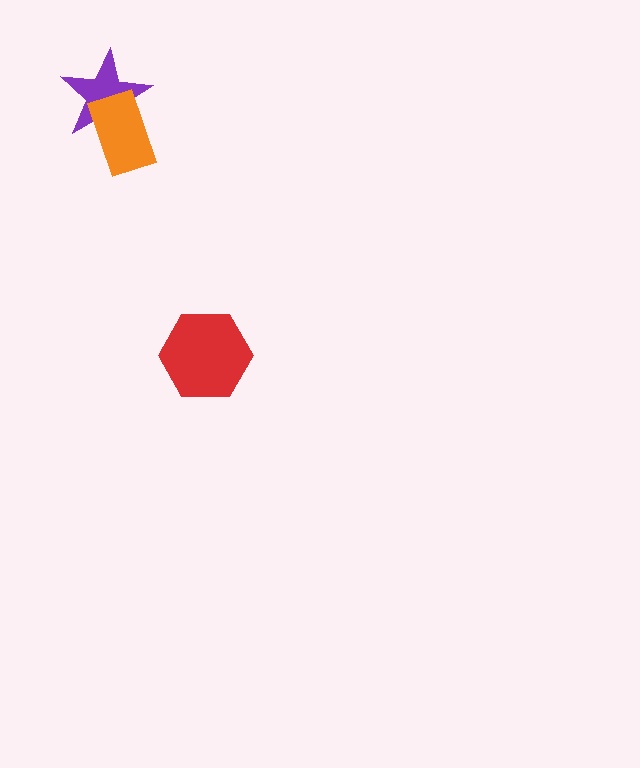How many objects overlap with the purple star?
1 object overlaps with the purple star.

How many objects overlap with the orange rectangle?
1 object overlaps with the orange rectangle.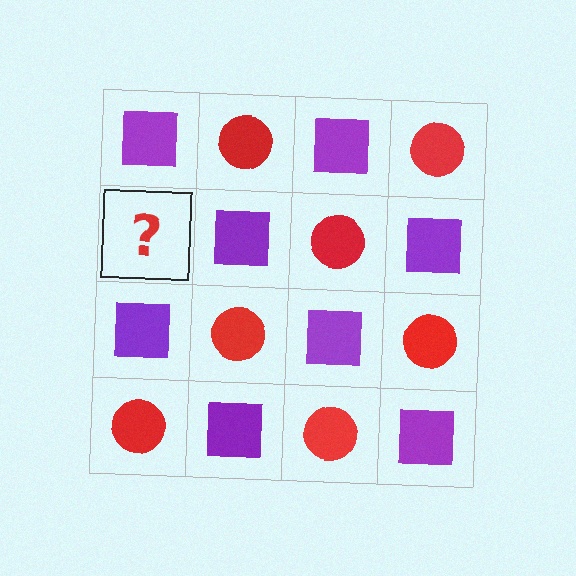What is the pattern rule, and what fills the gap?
The rule is that it alternates purple square and red circle in a checkerboard pattern. The gap should be filled with a red circle.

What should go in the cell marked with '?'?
The missing cell should contain a red circle.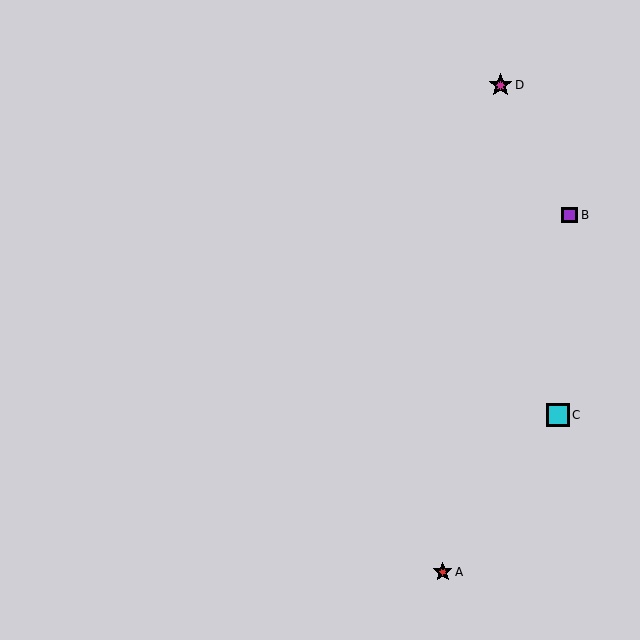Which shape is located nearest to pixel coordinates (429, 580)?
The red star (labeled A) at (443, 572) is nearest to that location.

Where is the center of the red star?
The center of the red star is at (443, 572).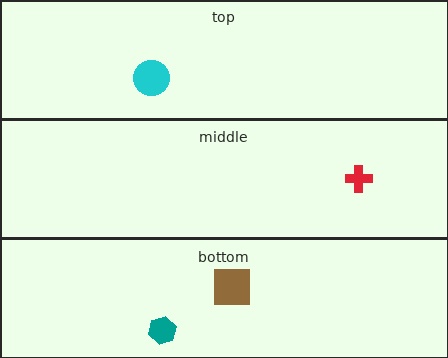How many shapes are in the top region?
1.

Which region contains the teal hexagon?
The bottom region.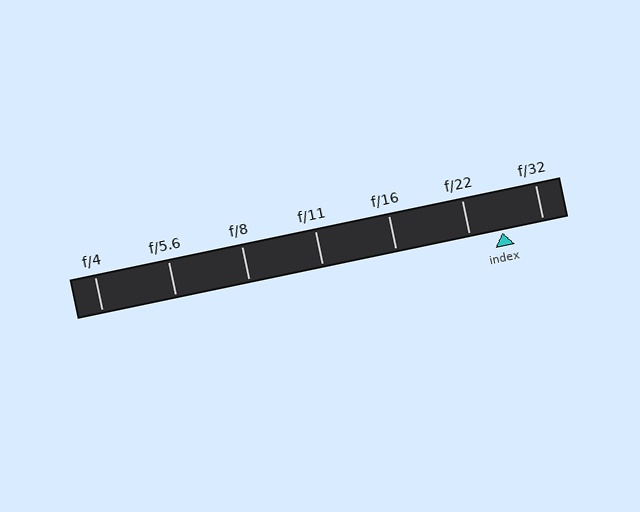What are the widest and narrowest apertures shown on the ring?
The widest aperture shown is f/4 and the narrowest is f/32.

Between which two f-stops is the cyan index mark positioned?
The index mark is between f/22 and f/32.